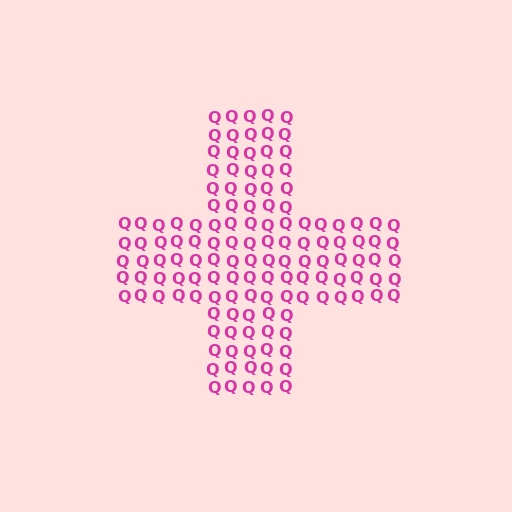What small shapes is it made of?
It is made of small letter Q's.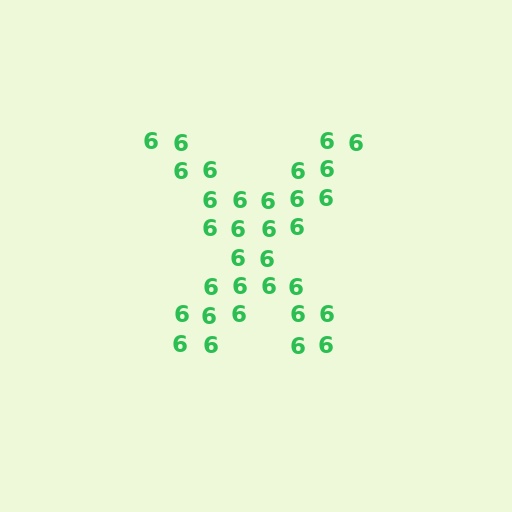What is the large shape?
The large shape is the letter X.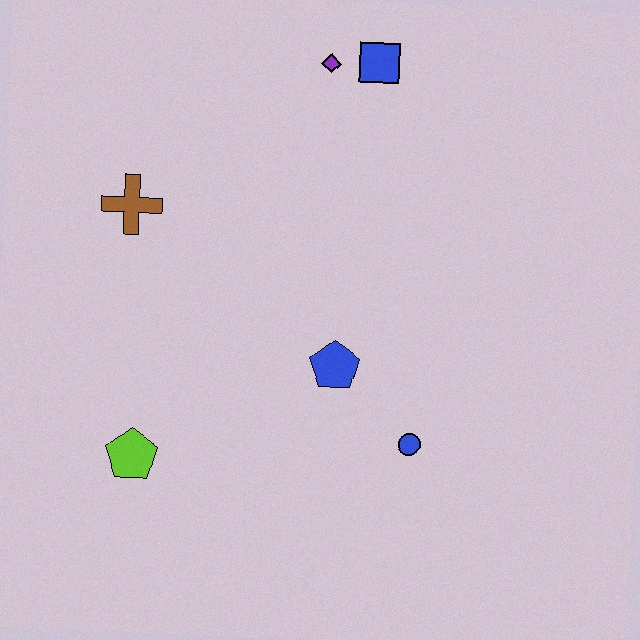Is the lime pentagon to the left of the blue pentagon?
Yes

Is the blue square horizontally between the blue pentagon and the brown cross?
No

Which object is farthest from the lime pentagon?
The blue square is farthest from the lime pentagon.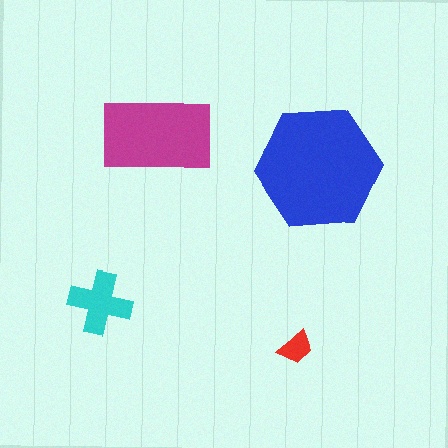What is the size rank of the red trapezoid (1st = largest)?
4th.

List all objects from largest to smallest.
The blue hexagon, the magenta rectangle, the cyan cross, the red trapezoid.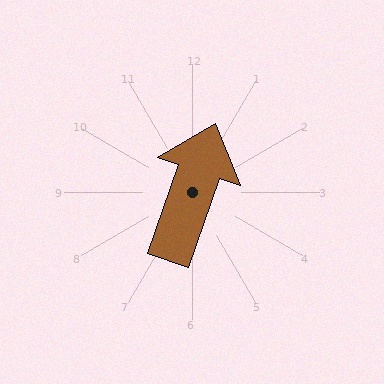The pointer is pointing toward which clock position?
Roughly 1 o'clock.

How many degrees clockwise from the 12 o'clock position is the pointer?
Approximately 19 degrees.